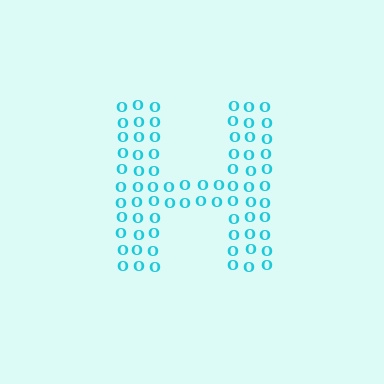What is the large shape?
The large shape is the letter H.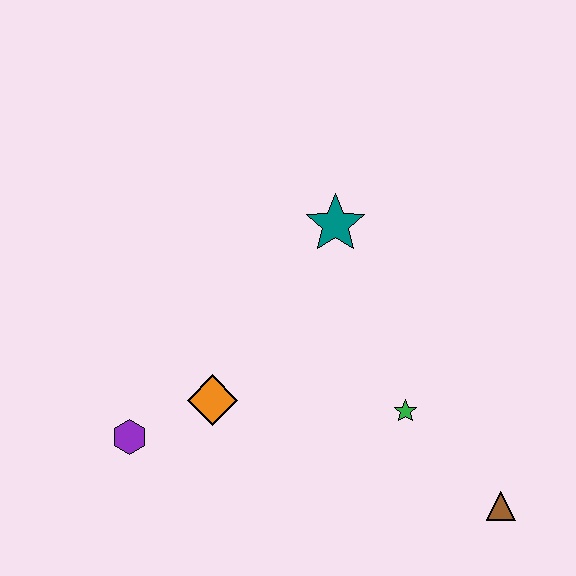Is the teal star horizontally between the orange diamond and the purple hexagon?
No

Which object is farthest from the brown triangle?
The purple hexagon is farthest from the brown triangle.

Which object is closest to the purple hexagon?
The orange diamond is closest to the purple hexagon.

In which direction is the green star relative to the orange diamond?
The green star is to the right of the orange diamond.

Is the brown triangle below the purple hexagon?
Yes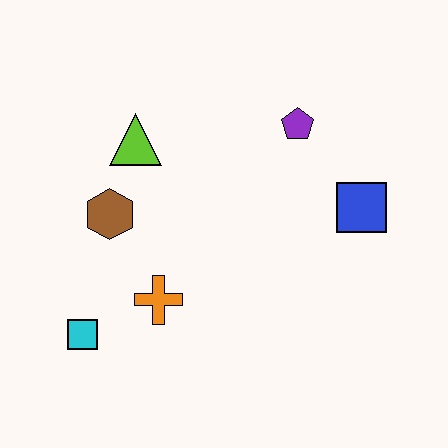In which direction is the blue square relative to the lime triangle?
The blue square is to the right of the lime triangle.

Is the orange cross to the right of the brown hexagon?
Yes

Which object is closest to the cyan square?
The orange cross is closest to the cyan square.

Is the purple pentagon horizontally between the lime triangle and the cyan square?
No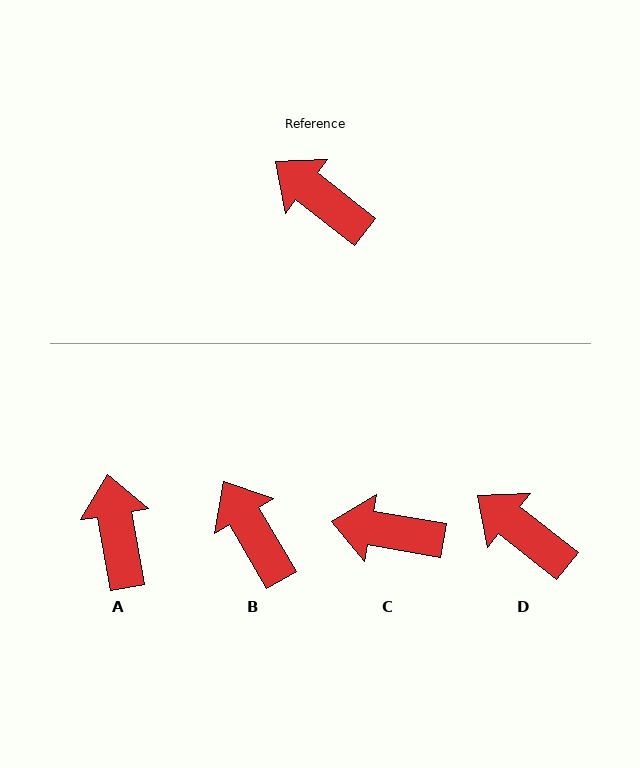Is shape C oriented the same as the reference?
No, it is off by about 28 degrees.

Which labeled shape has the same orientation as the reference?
D.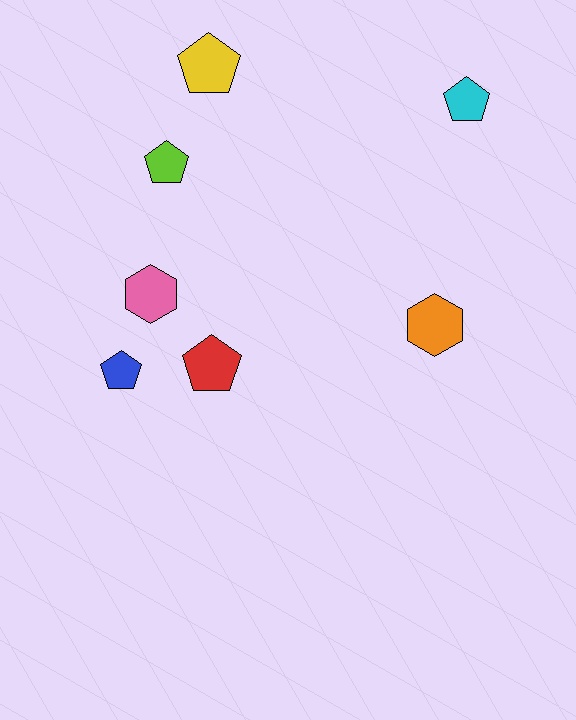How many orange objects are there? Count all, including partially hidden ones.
There is 1 orange object.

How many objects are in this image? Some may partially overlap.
There are 7 objects.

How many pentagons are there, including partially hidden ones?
There are 5 pentagons.